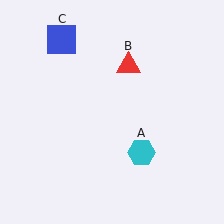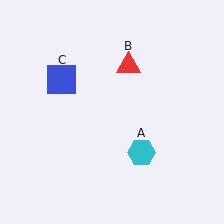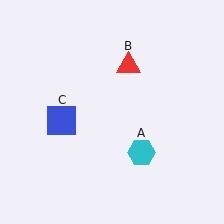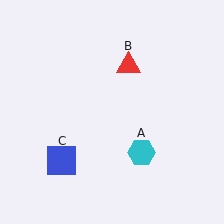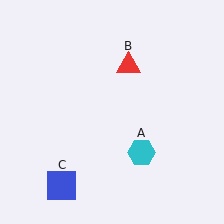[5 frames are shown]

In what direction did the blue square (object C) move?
The blue square (object C) moved down.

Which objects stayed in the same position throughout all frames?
Cyan hexagon (object A) and red triangle (object B) remained stationary.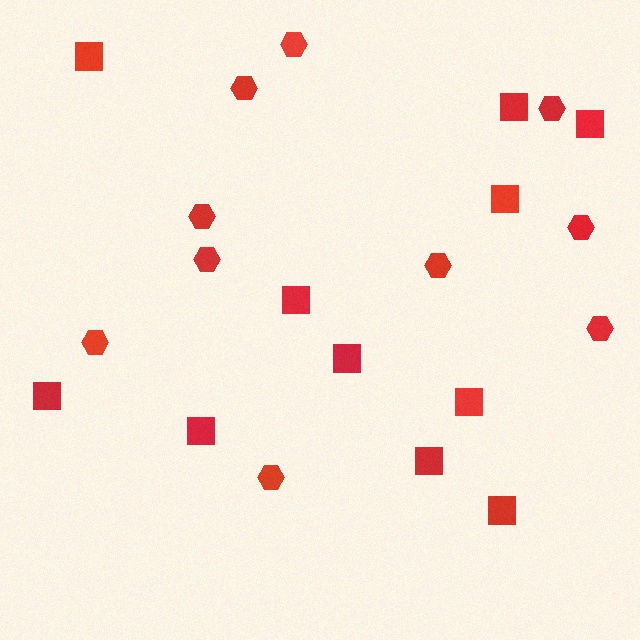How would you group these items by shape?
There are 2 groups: one group of squares (11) and one group of hexagons (10).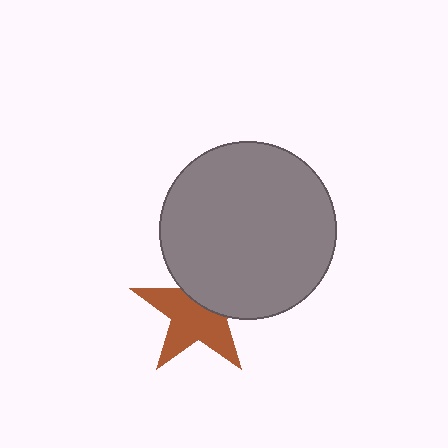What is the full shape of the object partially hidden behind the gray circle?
The partially hidden object is a brown star.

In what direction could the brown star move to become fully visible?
The brown star could move down. That would shift it out from behind the gray circle entirely.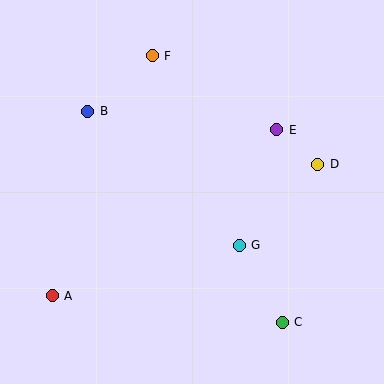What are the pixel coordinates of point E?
Point E is at (277, 130).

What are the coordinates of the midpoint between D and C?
The midpoint between D and C is at (300, 243).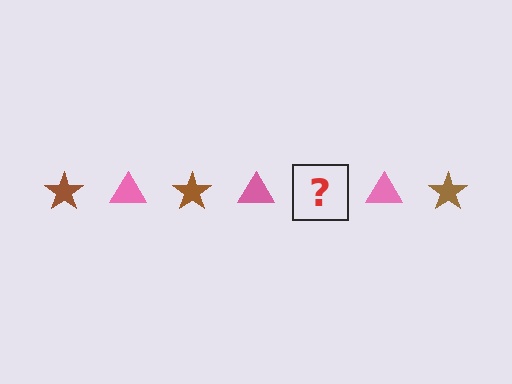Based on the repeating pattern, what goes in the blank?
The blank should be a brown star.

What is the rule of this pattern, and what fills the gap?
The rule is that the pattern alternates between brown star and pink triangle. The gap should be filled with a brown star.